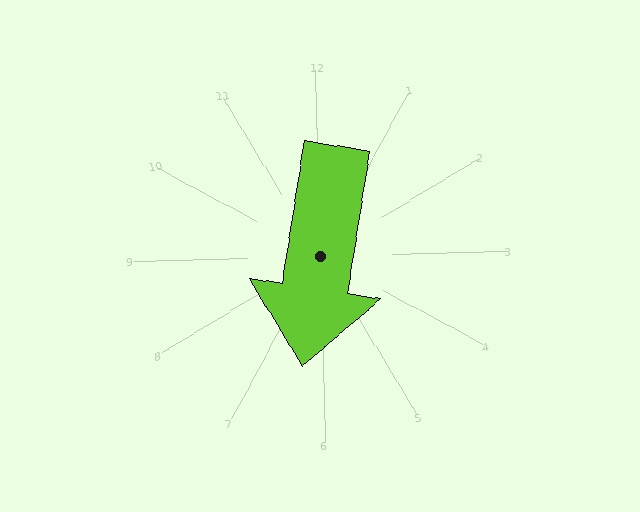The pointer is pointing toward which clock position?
Roughly 6 o'clock.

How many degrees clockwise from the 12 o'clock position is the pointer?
Approximately 190 degrees.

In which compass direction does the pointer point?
South.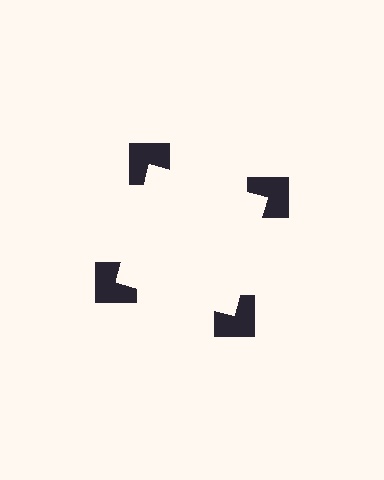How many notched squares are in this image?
There are 4 — one at each vertex of the illusory square.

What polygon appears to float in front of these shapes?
An illusory square — its edges are inferred from the aligned wedge cuts in the notched squares, not physically drawn.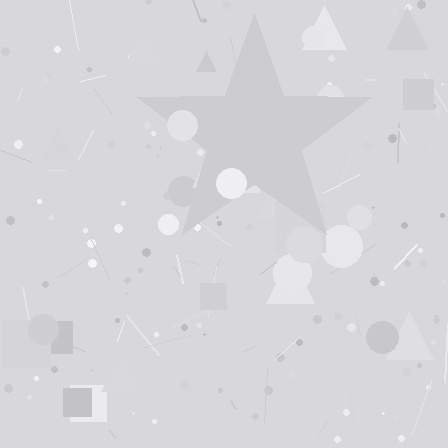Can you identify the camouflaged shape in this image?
The camouflaged shape is a star.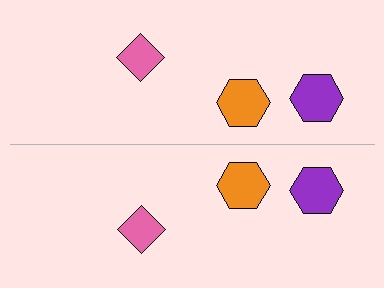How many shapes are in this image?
There are 6 shapes in this image.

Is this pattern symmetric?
Yes, this pattern has bilateral (reflection) symmetry.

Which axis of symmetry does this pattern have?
The pattern has a horizontal axis of symmetry running through the center of the image.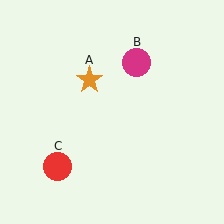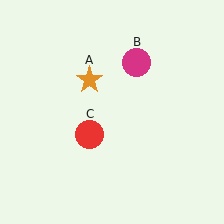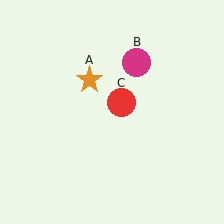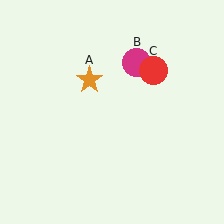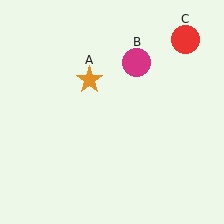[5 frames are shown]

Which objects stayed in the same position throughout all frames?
Orange star (object A) and magenta circle (object B) remained stationary.